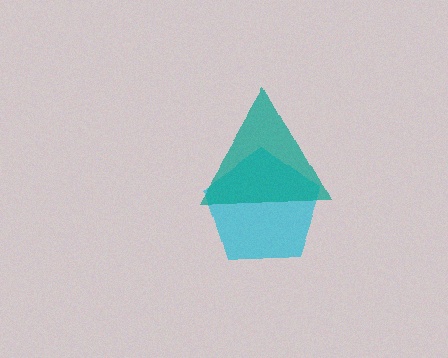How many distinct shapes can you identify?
There are 2 distinct shapes: a cyan pentagon, a teal triangle.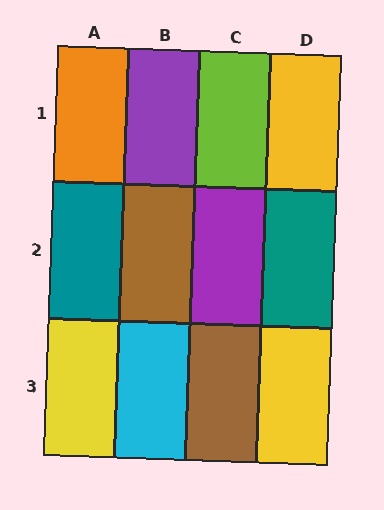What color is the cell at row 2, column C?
Purple.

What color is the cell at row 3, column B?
Cyan.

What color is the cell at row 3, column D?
Yellow.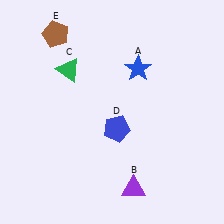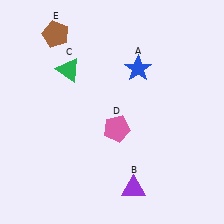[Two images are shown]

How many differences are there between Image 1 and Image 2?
There is 1 difference between the two images.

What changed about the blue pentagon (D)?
In Image 1, D is blue. In Image 2, it changed to pink.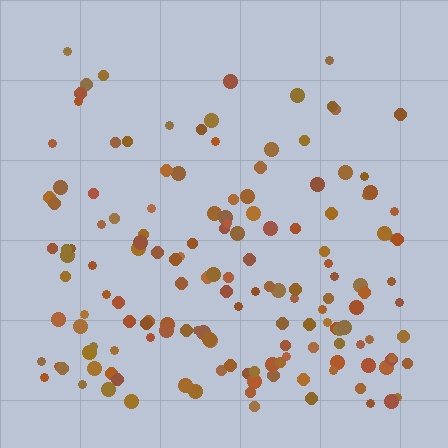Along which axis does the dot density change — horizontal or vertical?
Vertical.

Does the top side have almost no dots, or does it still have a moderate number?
Still a moderate number, just noticeably fewer than the bottom.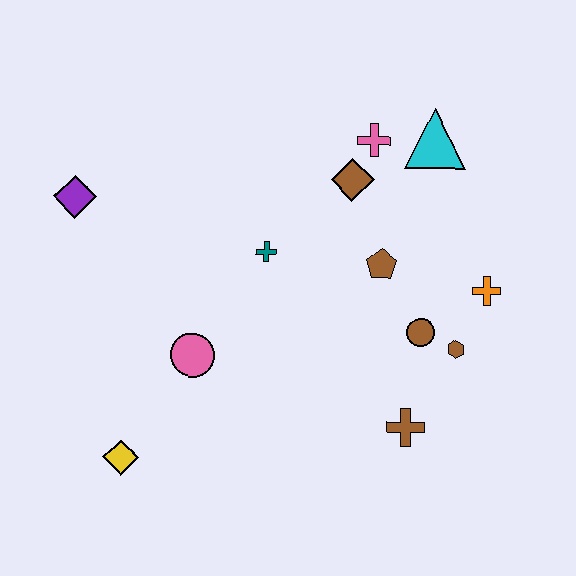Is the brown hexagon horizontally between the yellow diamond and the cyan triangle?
No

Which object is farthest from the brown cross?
The purple diamond is farthest from the brown cross.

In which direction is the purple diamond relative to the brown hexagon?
The purple diamond is to the left of the brown hexagon.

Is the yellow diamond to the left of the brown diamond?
Yes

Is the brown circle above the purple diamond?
No